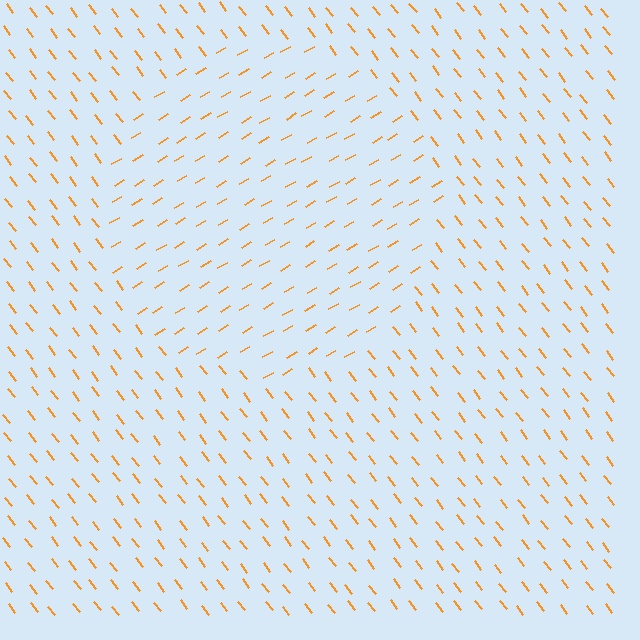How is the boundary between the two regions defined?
The boundary is defined purely by a change in line orientation (approximately 83 degrees difference). All lines are the same color and thickness.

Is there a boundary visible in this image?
Yes, there is a texture boundary formed by a change in line orientation.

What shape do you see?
I see a circle.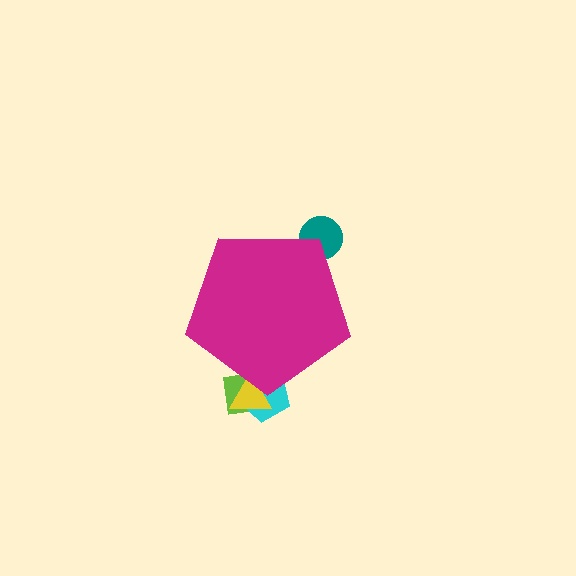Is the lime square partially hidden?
Yes, the lime square is partially hidden behind the magenta pentagon.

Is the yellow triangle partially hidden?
Yes, the yellow triangle is partially hidden behind the magenta pentagon.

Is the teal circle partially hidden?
Yes, the teal circle is partially hidden behind the magenta pentagon.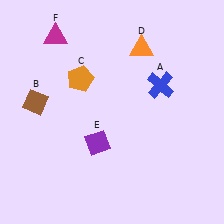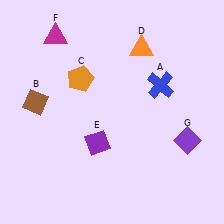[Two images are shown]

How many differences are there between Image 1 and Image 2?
There is 1 difference between the two images.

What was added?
A purple diamond (G) was added in Image 2.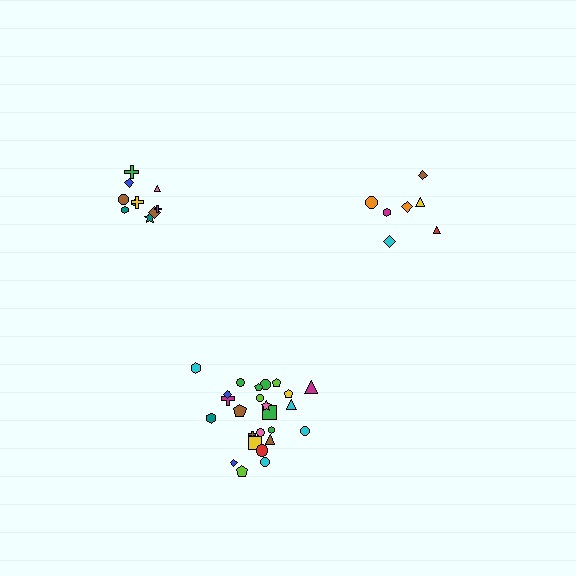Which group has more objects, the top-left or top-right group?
The top-left group.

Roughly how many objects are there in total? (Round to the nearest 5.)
Roughly 40 objects in total.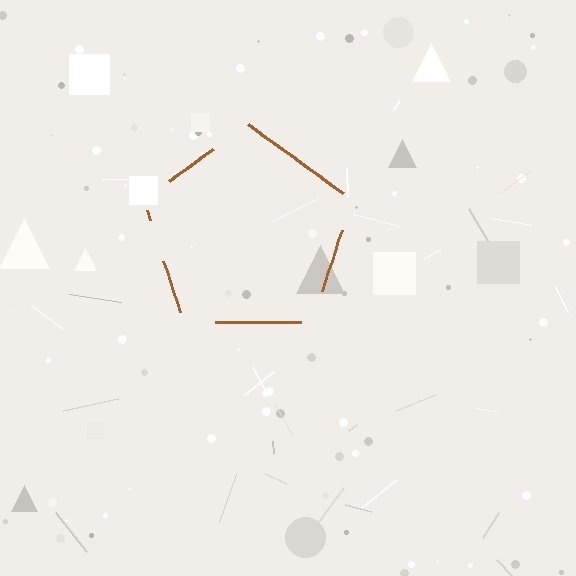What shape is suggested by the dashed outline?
The dashed outline suggests a pentagon.